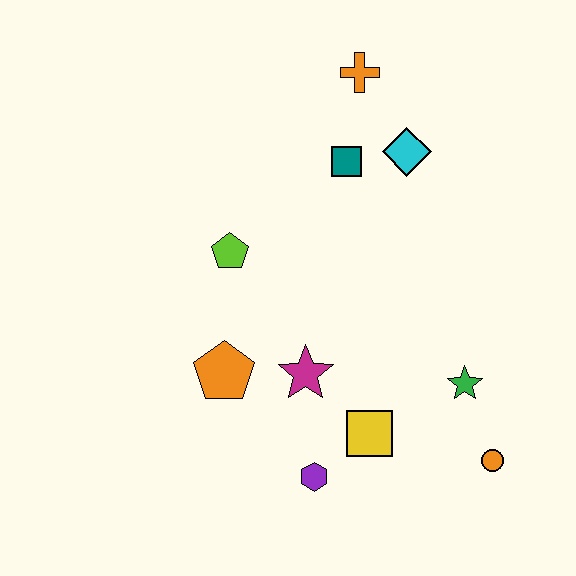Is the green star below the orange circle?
No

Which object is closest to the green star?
The orange circle is closest to the green star.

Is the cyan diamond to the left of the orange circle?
Yes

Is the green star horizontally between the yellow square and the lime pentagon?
No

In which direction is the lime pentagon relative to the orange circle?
The lime pentagon is to the left of the orange circle.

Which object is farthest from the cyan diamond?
The purple hexagon is farthest from the cyan diamond.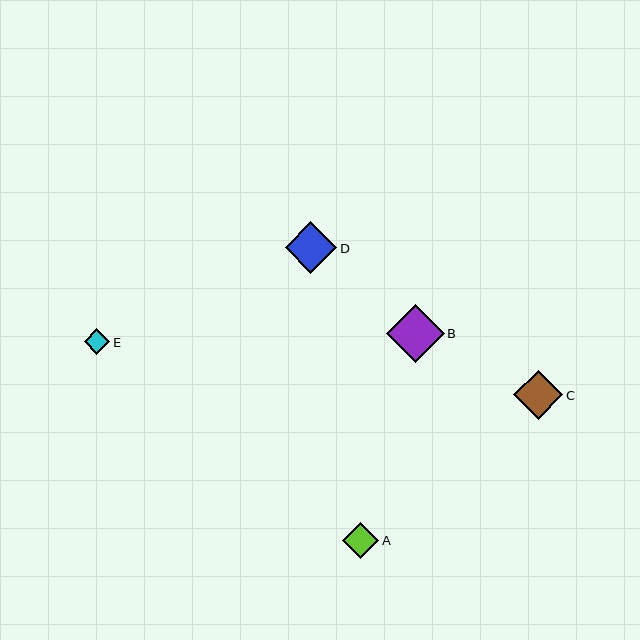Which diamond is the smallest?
Diamond E is the smallest with a size of approximately 26 pixels.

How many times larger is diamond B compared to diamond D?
Diamond B is approximately 1.1 times the size of diamond D.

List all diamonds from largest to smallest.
From largest to smallest: B, D, C, A, E.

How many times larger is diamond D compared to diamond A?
Diamond D is approximately 1.4 times the size of diamond A.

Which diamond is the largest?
Diamond B is the largest with a size of approximately 58 pixels.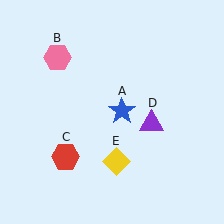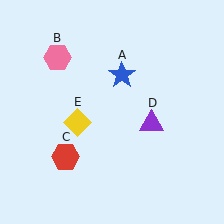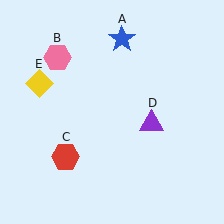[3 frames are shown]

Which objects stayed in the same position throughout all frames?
Pink hexagon (object B) and red hexagon (object C) and purple triangle (object D) remained stationary.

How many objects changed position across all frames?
2 objects changed position: blue star (object A), yellow diamond (object E).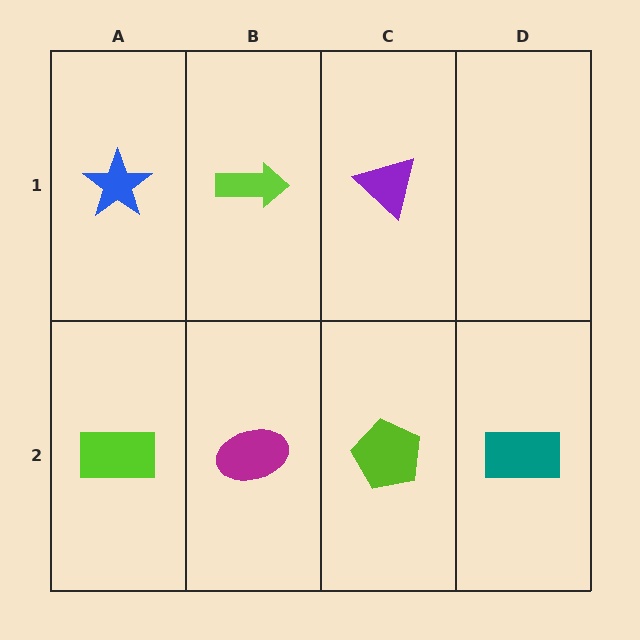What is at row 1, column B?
A lime arrow.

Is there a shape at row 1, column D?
No, that cell is empty.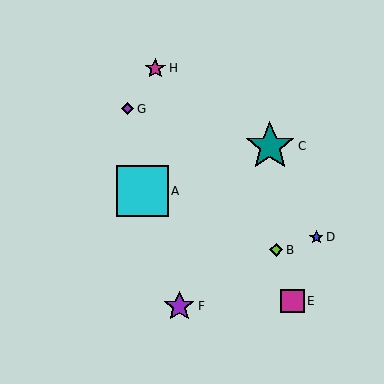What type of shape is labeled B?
Shape B is a lime diamond.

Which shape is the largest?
The cyan square (labeled A) is the largest.